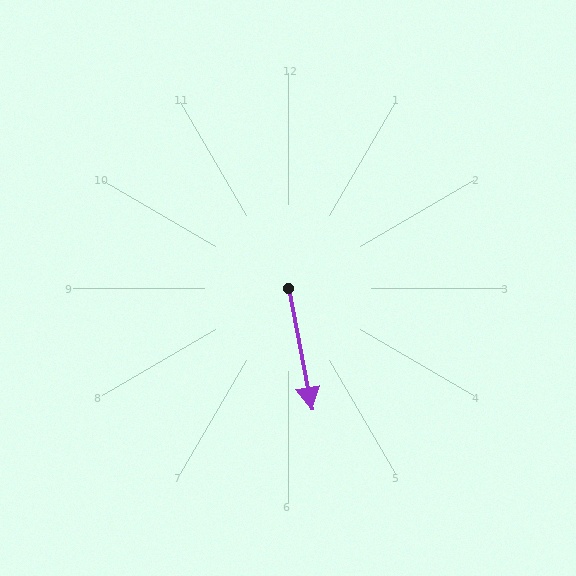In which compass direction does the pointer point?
South.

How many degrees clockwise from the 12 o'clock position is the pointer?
Approximately 169 degrees.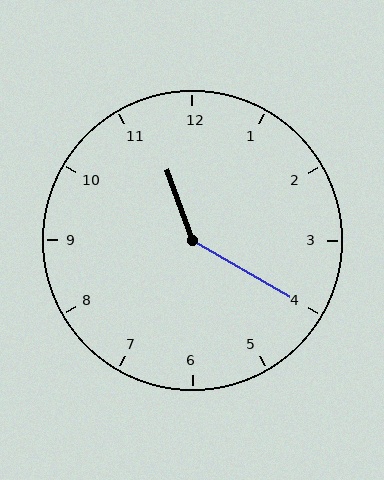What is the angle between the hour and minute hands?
Approximately 140 degrees.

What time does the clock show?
11:20.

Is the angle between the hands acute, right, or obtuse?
It is obtuse.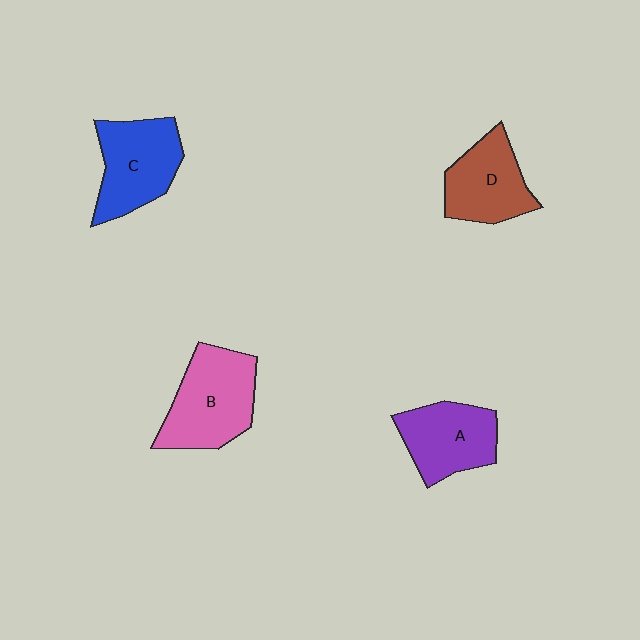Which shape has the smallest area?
Shape D (brown).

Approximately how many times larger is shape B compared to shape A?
Approximately 1.2 times.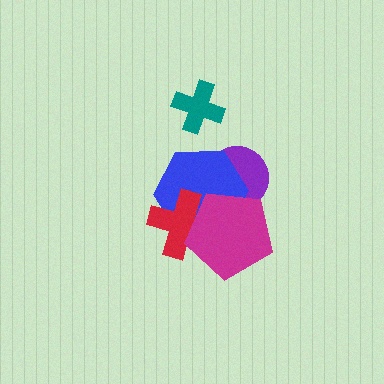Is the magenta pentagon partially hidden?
No, no other shape covers it.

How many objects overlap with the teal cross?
0 objects overlap with the teal cross.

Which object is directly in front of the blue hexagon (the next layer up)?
The red cross is directly in front of the blue hexagon.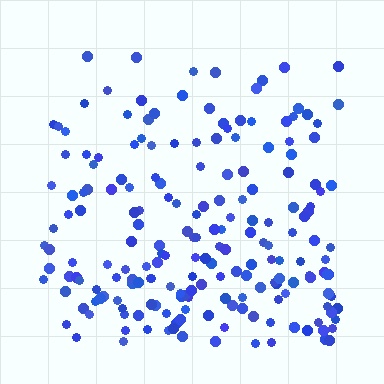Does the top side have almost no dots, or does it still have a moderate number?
Still a moderate number, just noticeably fewer than the bottom.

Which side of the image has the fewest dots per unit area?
The top.